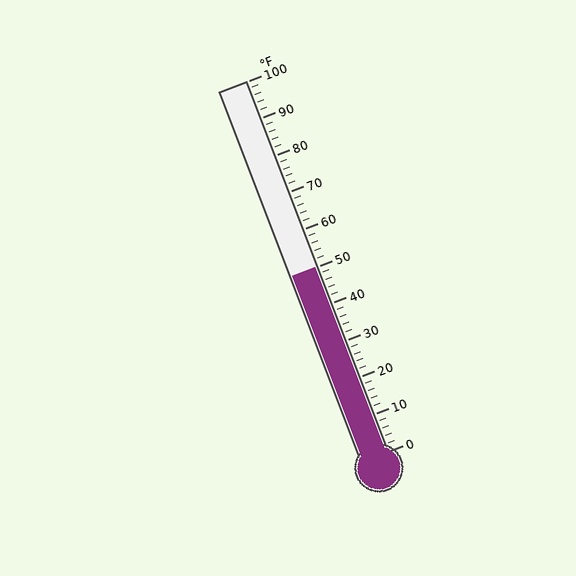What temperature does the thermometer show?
The thermometer shows approximately 50°F.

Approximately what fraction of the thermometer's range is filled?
The thermometer is filled to approximately 50% of its range.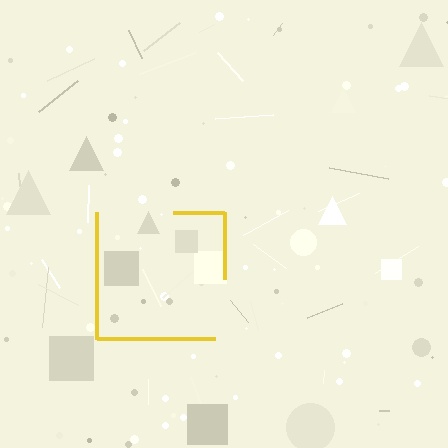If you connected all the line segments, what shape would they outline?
They would outline a square.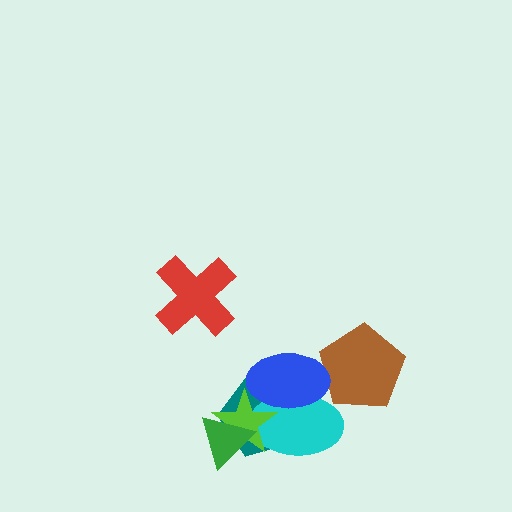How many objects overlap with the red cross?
0 objects overlap with the red cross.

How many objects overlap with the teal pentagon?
4 objects overlap with the teal pentagon.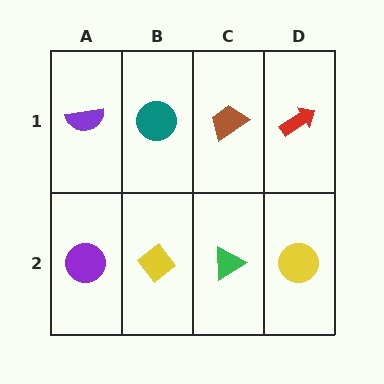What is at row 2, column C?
A green triangle.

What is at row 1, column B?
A teal circle.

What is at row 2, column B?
A yellow diamond.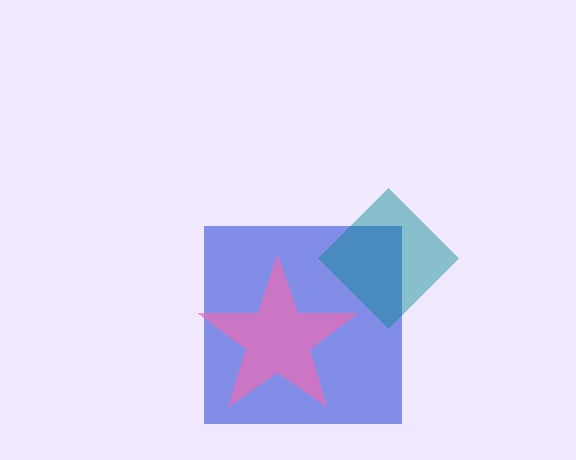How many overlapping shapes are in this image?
There are 3 overlapping shapes in the image.